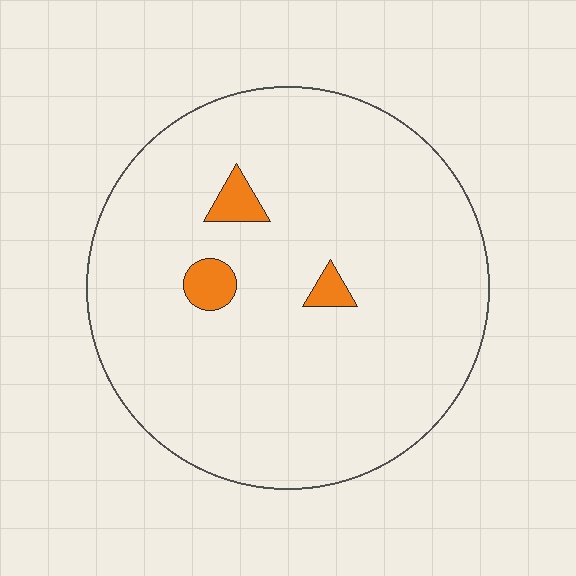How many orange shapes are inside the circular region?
3.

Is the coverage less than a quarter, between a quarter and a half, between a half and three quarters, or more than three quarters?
Less than a quarter.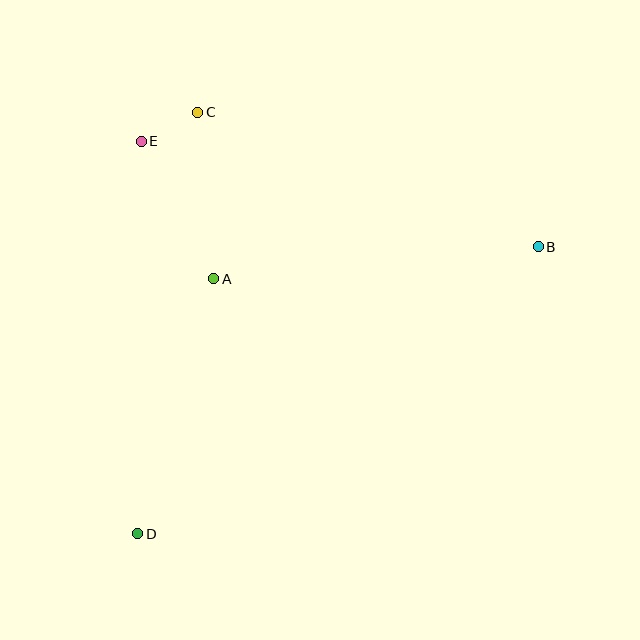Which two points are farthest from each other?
Points B and D are farthest from each other.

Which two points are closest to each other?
Points C and E are closest to each other.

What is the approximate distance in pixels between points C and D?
The distance between C and D is approximately 425 pixels.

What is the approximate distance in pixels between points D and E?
The distance between D and E is approximately 392 pixels.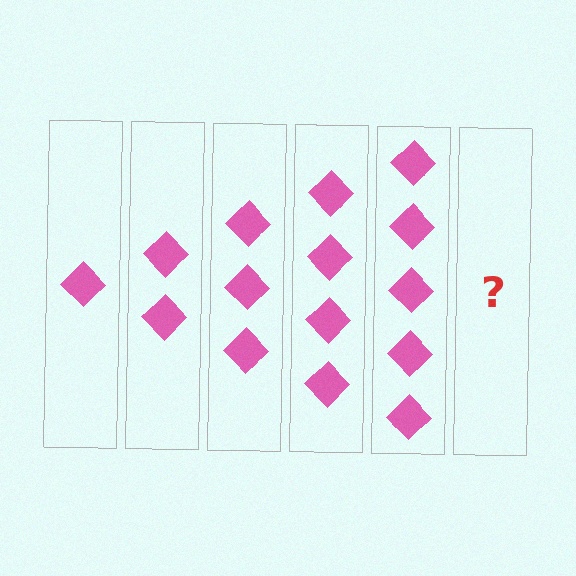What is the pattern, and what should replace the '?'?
The pattern is that each step adds one more diamond. The '?' should be 6 diamonds.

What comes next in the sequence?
The next element should be 6 diamonds.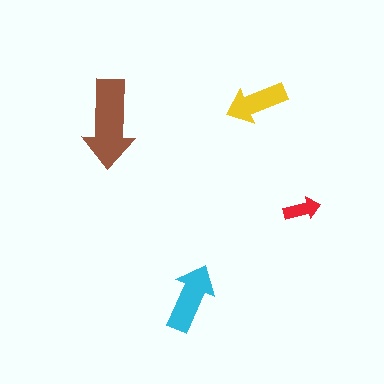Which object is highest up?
The yellow arrow is topmost.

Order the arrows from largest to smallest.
the brown one, the cyan one, the yellow one, the red one.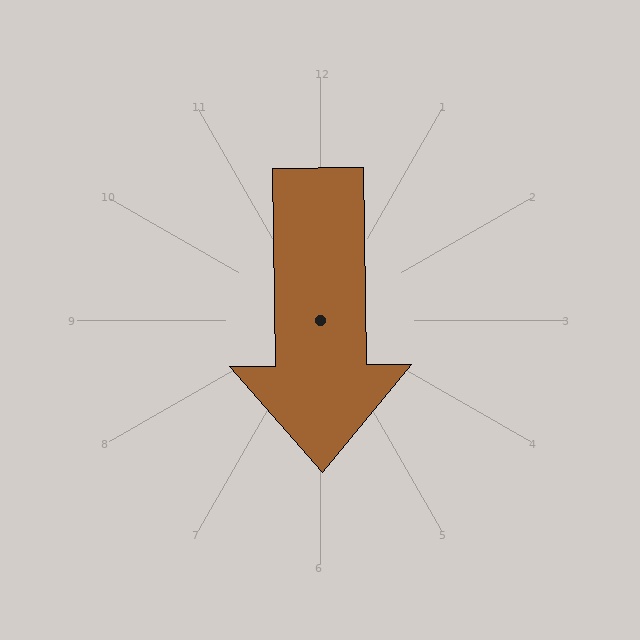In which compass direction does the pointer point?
South.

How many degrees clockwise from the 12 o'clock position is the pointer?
Approximately 179 degrees.